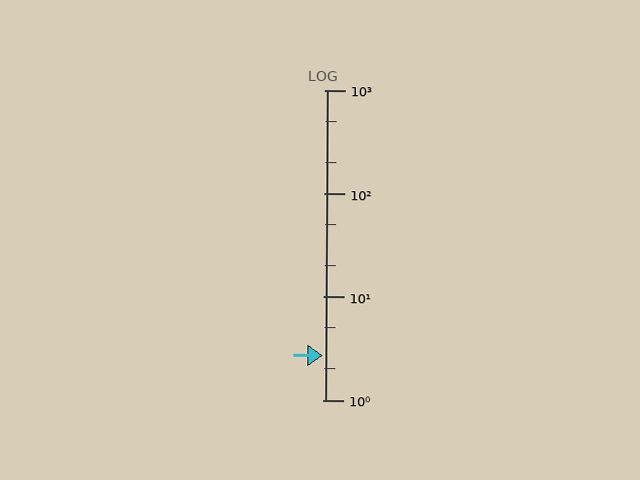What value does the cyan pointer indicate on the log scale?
The pointer indicates approximately 2.7.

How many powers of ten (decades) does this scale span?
The scale spans 3 decades, from 1 to 1000.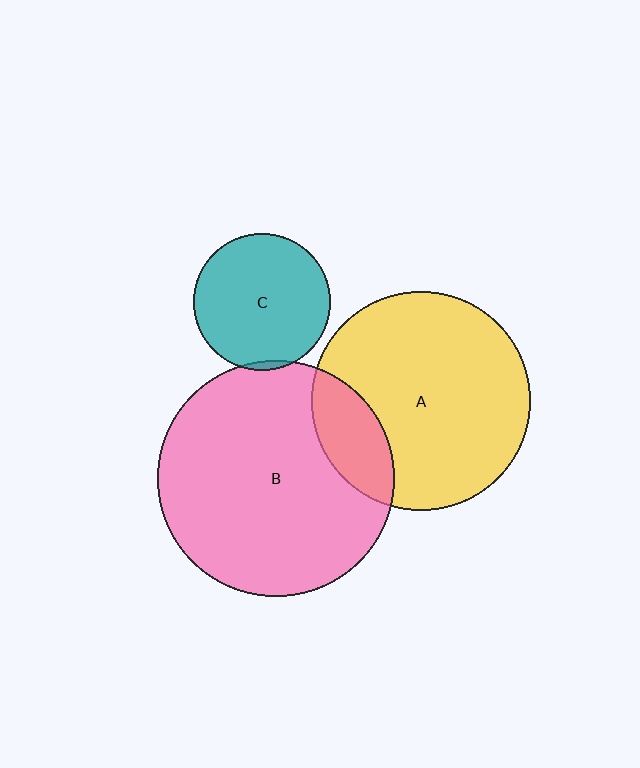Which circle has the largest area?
Circle B (pink).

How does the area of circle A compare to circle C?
Approximately 2.6 times.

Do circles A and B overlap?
Yes.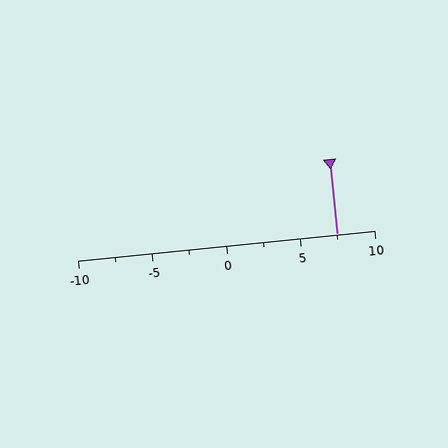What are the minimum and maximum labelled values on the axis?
The axis runs from -10 to 10.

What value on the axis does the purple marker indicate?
The marker indicates approximately 7.5.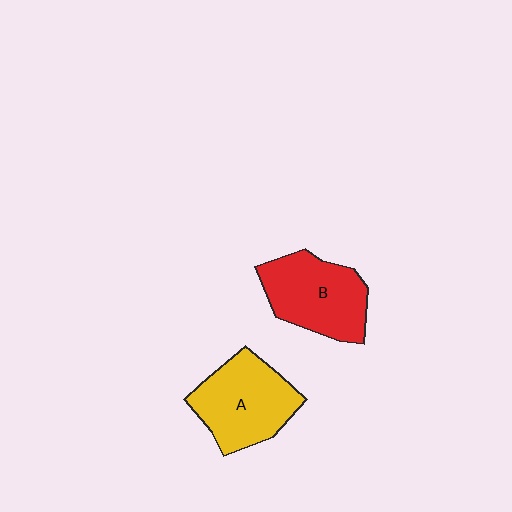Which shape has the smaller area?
Shape B (red).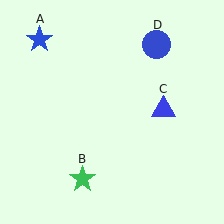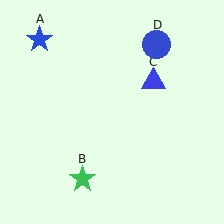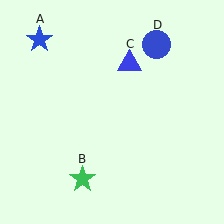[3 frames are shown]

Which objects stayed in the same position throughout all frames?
Blue star (object A) and green star (object B) and blue circle (object D) remained stationary.